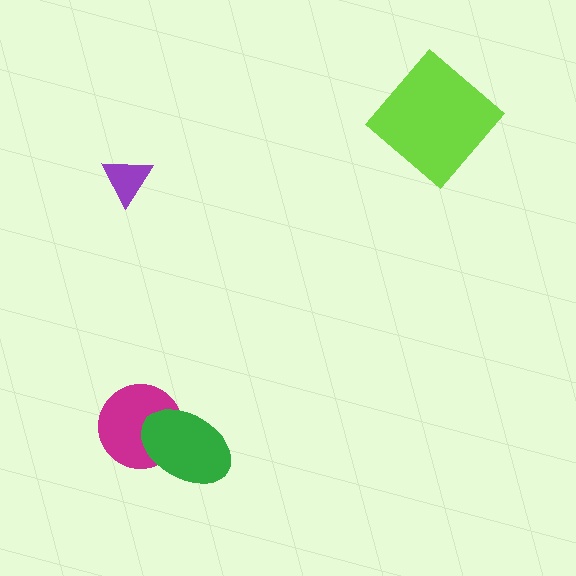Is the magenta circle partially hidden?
Yes, it is partially covered by another shape.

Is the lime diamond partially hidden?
No, no other shape covers it.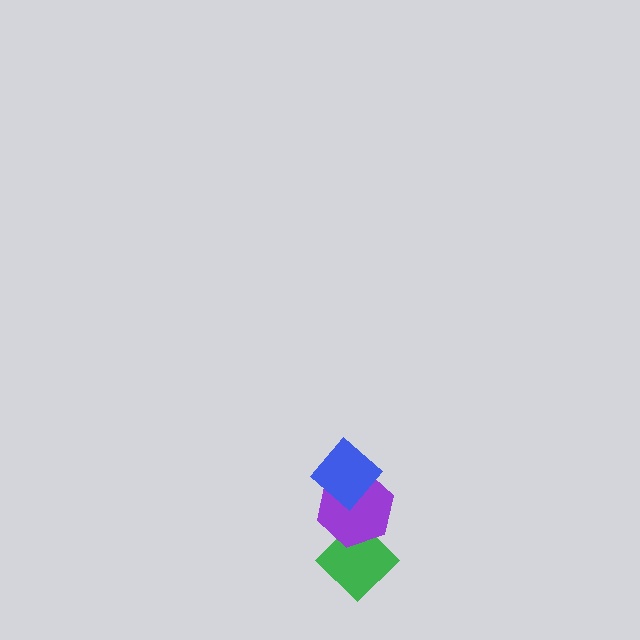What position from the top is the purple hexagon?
The purple hexagon is 2nd from the top.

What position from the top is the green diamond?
The green diamond is 3rd from the top.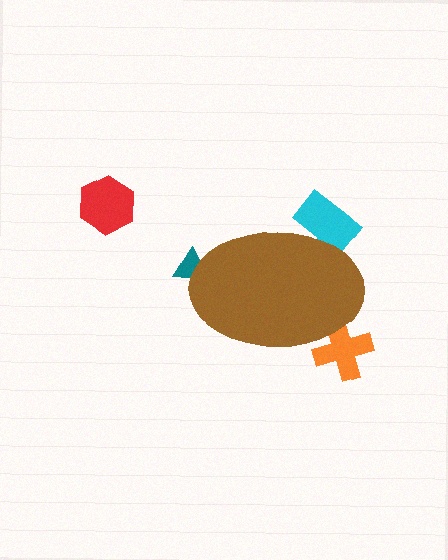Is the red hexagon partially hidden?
No, the red hexagon is fully visible.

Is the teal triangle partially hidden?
Yes, the teal triangle is partially hidden behind the brown ellipse.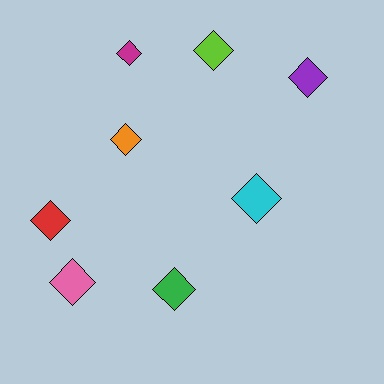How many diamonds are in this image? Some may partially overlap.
There are 8 diamonds.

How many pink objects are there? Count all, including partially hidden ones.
There is 1 pink object.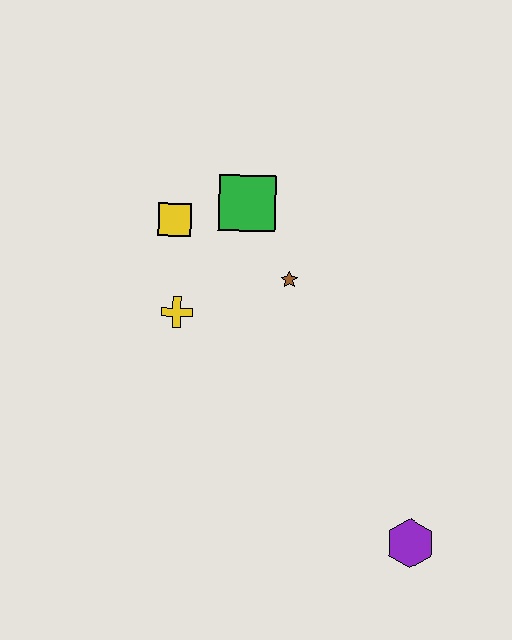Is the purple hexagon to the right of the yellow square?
Yes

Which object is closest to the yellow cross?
The yellow square is closest to the yellow cross.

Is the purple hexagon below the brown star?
Yes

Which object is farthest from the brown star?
The purple hexagon is farthest from the brown star.